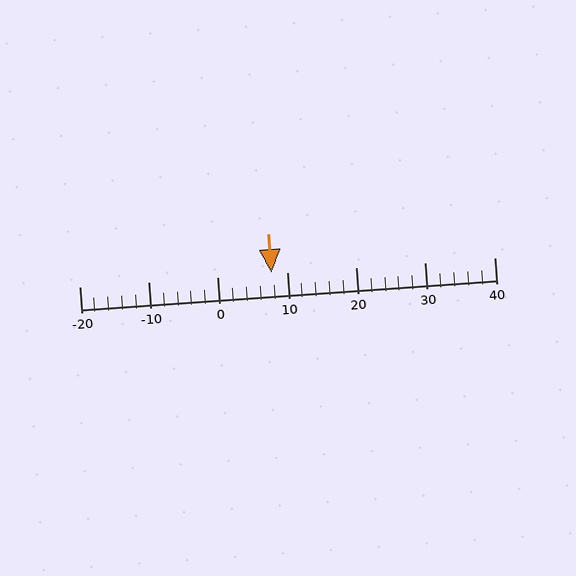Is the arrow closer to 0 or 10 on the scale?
The arrow is closer to 10.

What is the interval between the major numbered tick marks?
The major tick marks are spaced 10 units apart.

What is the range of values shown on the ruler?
The ruler shows values from -20 to 40.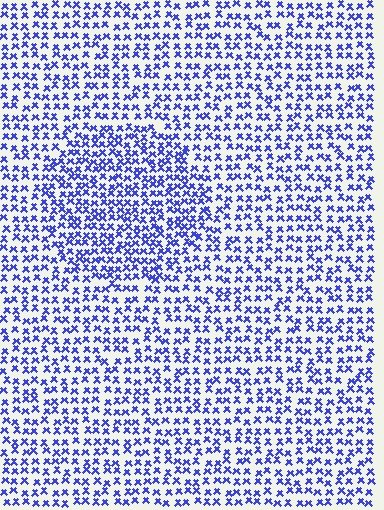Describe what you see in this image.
The image contains small blue elements arranged at two different densities. A circle-shaped region is visible where the elements are more densely packed than the surrounding area.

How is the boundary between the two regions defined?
The boundary is defined by a change in element density (approximately 1.5x ratio). All elements are the same color, size, and shape.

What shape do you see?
I see a circle.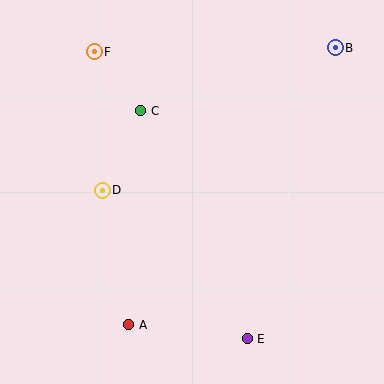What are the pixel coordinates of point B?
Point B is at (335, 48).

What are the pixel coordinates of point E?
Point E is at (247, 339).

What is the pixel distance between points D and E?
The distance between D and E is 208 pixels.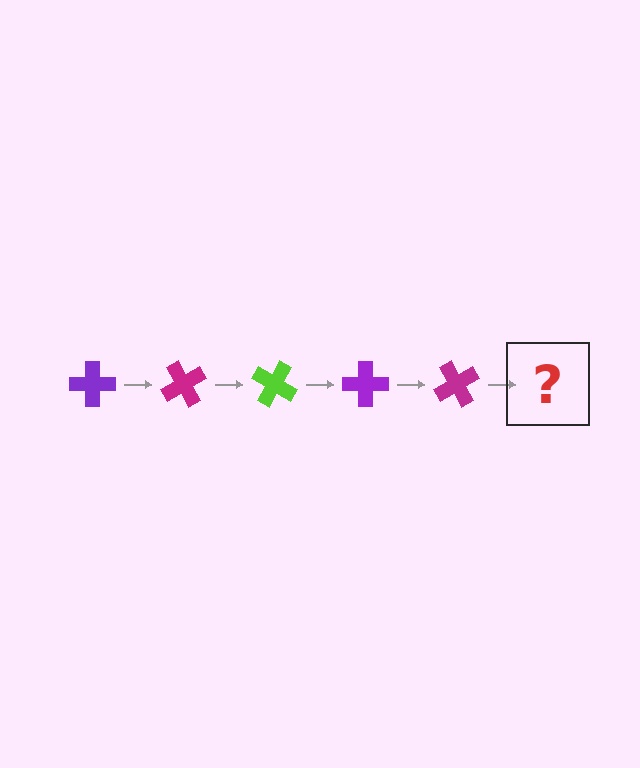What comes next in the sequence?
The next element should be a lime cross, rotated 300 degrees from the start.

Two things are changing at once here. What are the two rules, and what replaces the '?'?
The two rules are that it rotates 60 degrees each step and the color cycles through purple, magenta, and lime. The '?' should be a lime cross, rotated 300 degrees from the start.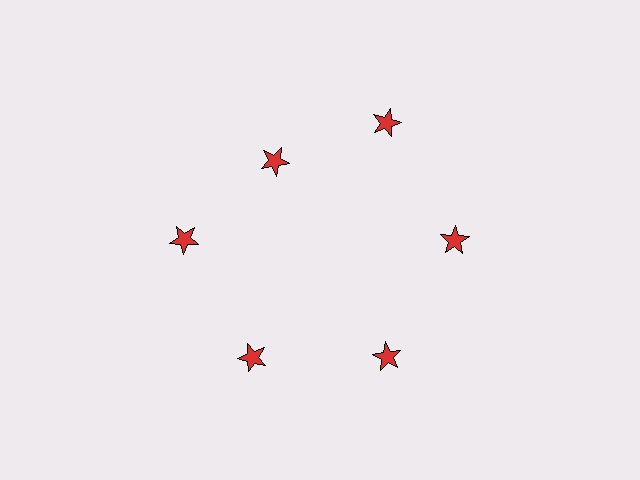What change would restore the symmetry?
The symmetry would be restored by moving it outward, back onto the ring so that all 6 stars sit at equal angles and equal distance from the center.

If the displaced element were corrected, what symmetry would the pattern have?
It would have 6-fold rotational symmetry — the pattern would map onto itself every 60 degrees.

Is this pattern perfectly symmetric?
No. The 6 red stars are arranged in a ring, but one element near the 11 o'clock position is pulled inward toward the center, breaking the 6-fold rotational symmetry.